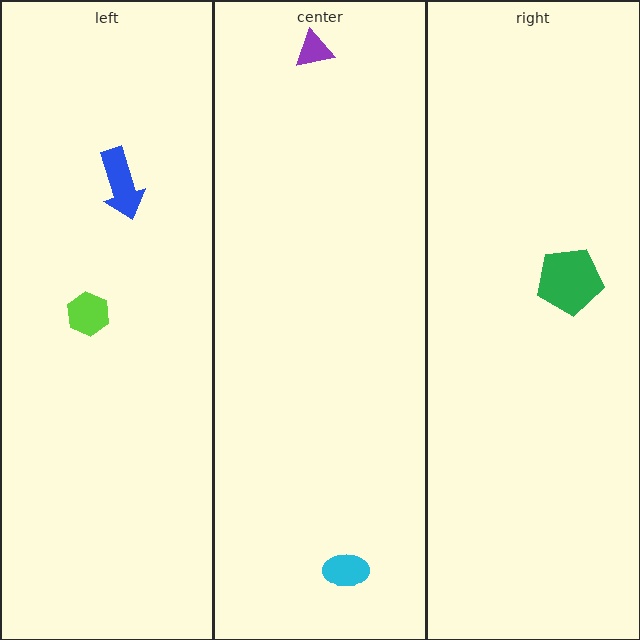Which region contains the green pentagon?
The right region.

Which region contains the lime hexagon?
The left region.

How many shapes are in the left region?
2.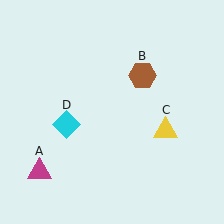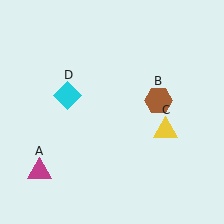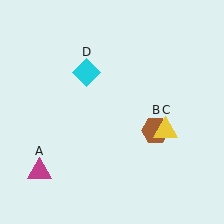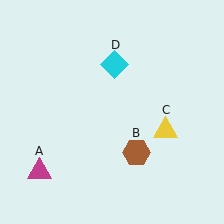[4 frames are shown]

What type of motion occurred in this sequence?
The brown hexagon (object B), cyan diamond (object D) rotated clockwise around the center of the scene.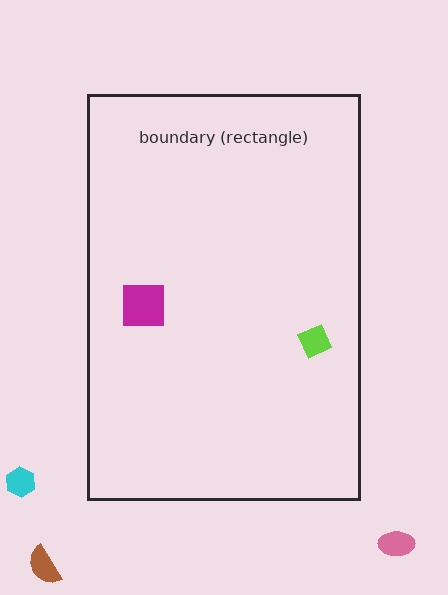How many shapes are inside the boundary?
2 inside, 3 outside.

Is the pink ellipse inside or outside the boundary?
Outside.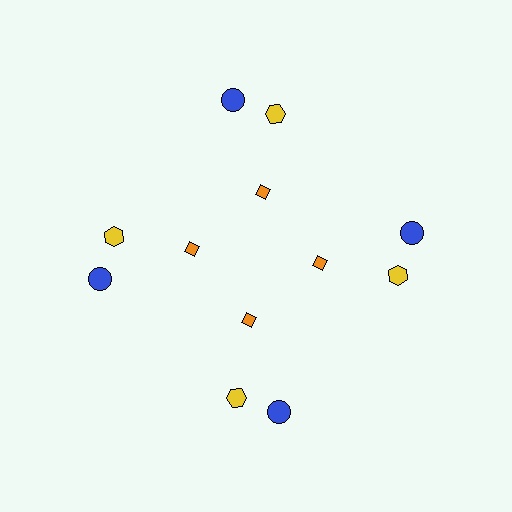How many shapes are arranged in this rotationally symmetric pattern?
There are 12 shapes, arranged in 4 groups of 3.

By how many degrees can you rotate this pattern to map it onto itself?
The pattern maps onto itself every 90 degrees of rotation.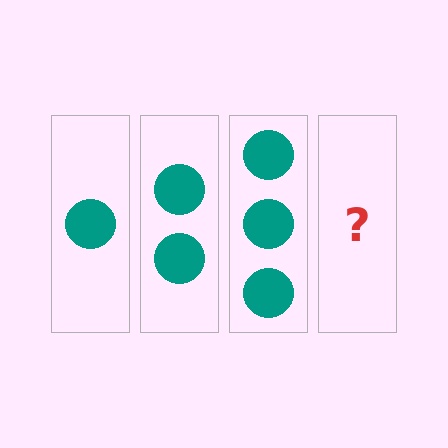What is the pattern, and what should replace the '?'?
The pattern is that each step adds one more circle. The '?' should be 4 circles.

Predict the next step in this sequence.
The next step is 4 circles.